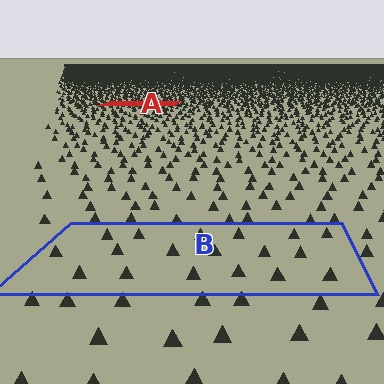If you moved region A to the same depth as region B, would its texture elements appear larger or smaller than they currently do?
They would appear larger. At a closer depth, the same texture elements are projected at a bigger on-screen size.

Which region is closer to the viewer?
Region B is closer. The texture elements there are larger and more spread out.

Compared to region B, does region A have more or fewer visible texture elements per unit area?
Region A has more texture elements per unit area — they are packed more densely because it is farther away.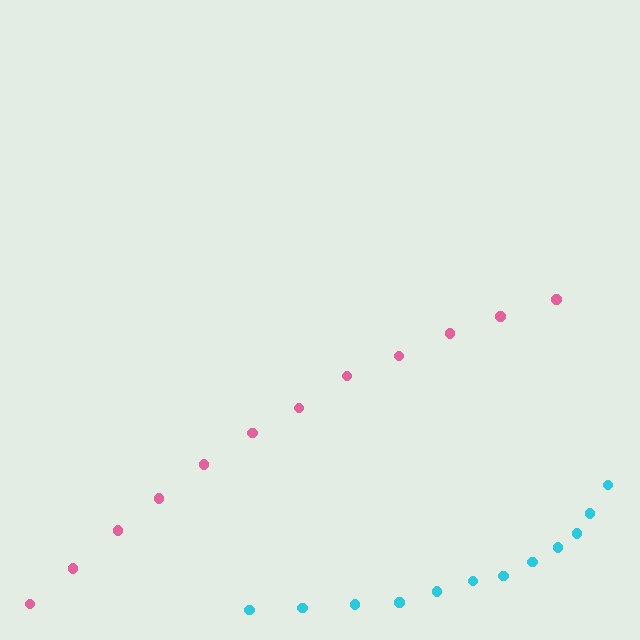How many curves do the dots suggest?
There are 2 distinct paths.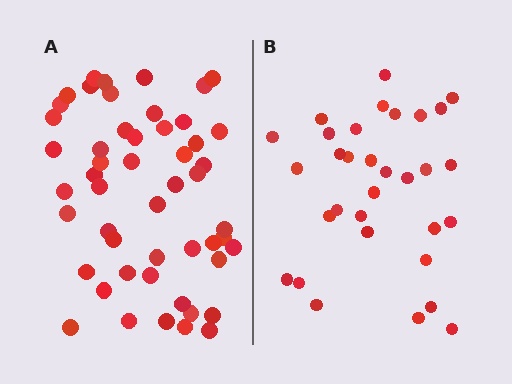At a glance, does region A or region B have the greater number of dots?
Region A (the left region) has more dots.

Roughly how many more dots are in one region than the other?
Region A has approximately 20 more dots than region B.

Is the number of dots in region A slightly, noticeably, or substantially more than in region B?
Region A has substantially more. The ratio is roughly 1.6 to 1.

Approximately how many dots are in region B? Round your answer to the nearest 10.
About 30 dots. (The exact count is 32, which rounds to 30.)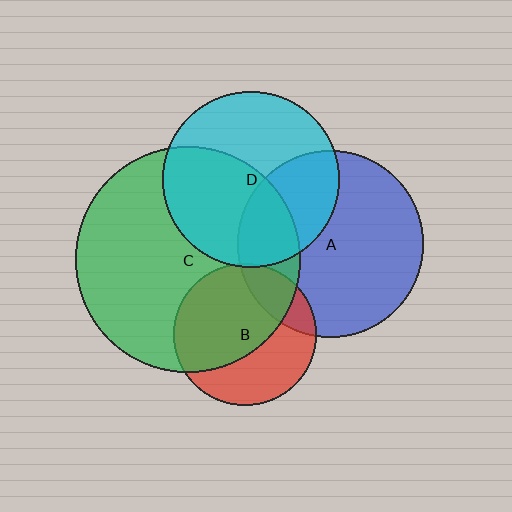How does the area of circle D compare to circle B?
Approximately 1.5 times.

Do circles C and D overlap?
Yes.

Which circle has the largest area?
Circle C (green).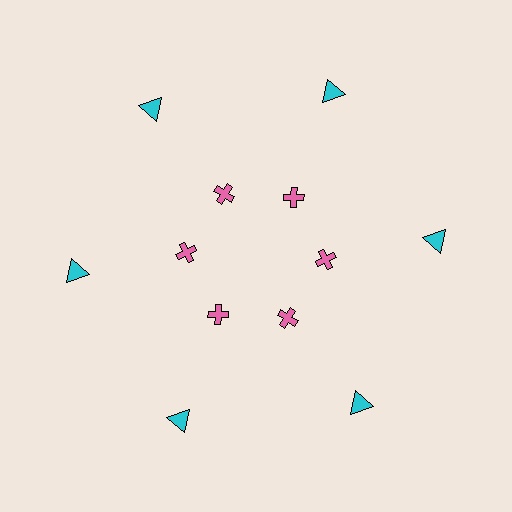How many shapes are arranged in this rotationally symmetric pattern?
There are 12 shapes, arranged in 6 groups of 2.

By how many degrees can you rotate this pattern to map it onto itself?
The pattern maps onto itself every 60 degrees of rotation.